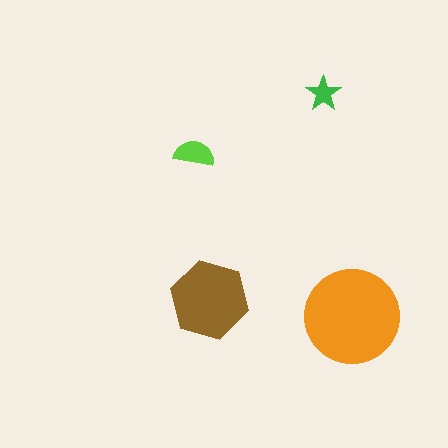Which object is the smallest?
The green star.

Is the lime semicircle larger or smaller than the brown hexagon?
Smaller.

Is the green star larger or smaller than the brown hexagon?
Smaller.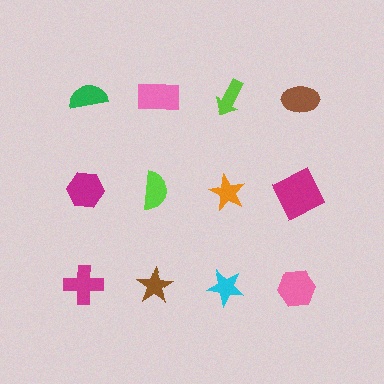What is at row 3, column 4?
A pink hexagon.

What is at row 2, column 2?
A lime semicircle.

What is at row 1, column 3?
A lime arrow.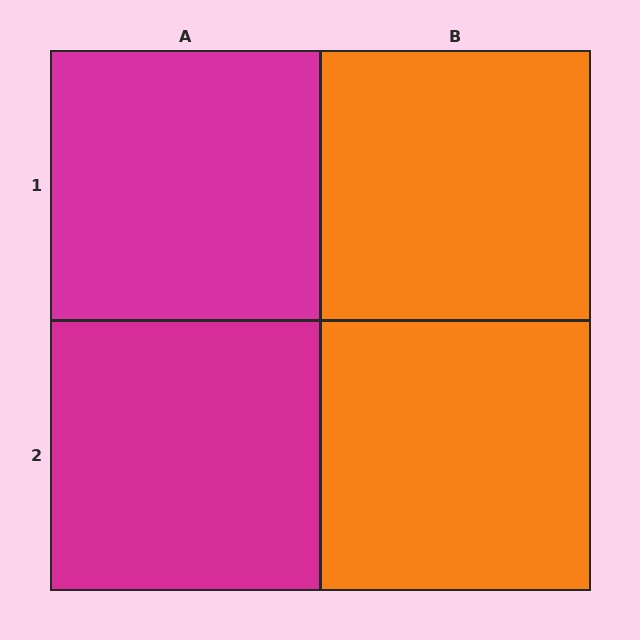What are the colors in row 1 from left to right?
Magenta, orange.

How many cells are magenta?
2 cells are magenta.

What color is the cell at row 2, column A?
Magenta.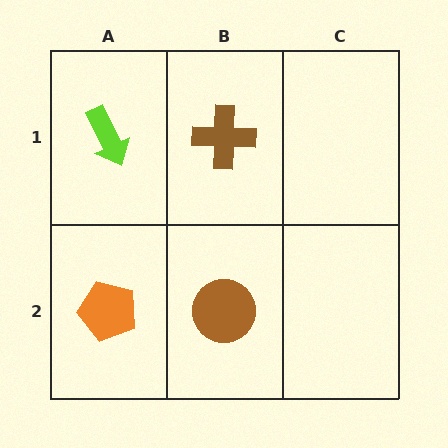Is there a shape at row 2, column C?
No, that cell is empty.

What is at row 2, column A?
An orange pentagon.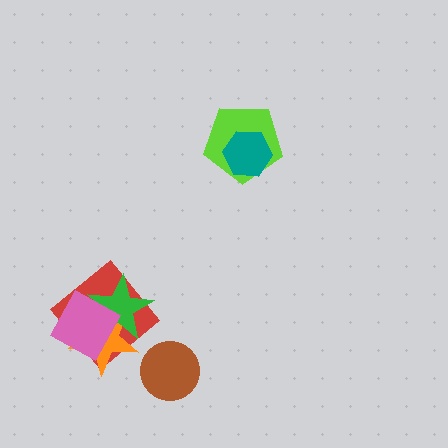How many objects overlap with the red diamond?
3 objects overlap with the red diamond.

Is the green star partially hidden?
Yes, it is partially covered by another shape.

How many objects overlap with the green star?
3 objects overlap with the green star.